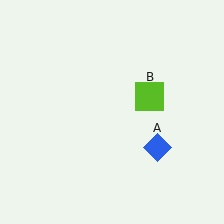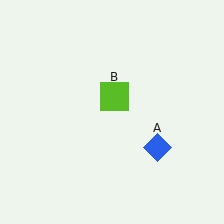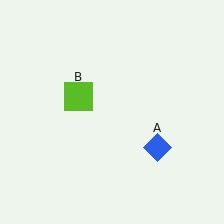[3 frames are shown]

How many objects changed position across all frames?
1 object changed position: lime square (object B).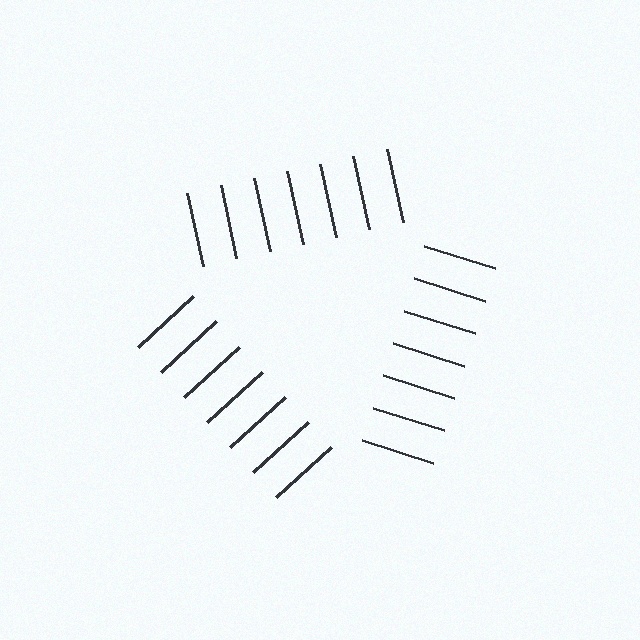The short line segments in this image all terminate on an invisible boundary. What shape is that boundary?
An illusory triangle — the line segments terminate on its edges but no continuous stroke is drawn.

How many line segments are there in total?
21 — 7 along each of the 3 edges.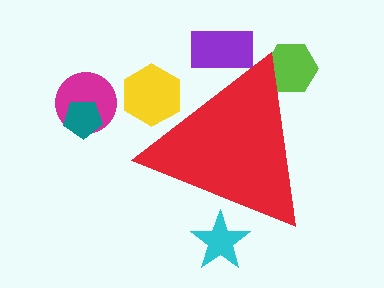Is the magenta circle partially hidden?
No, the magenta circle is fully visible.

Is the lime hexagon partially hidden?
Yes, the lime hexagon is partially hidden behind the red triangle.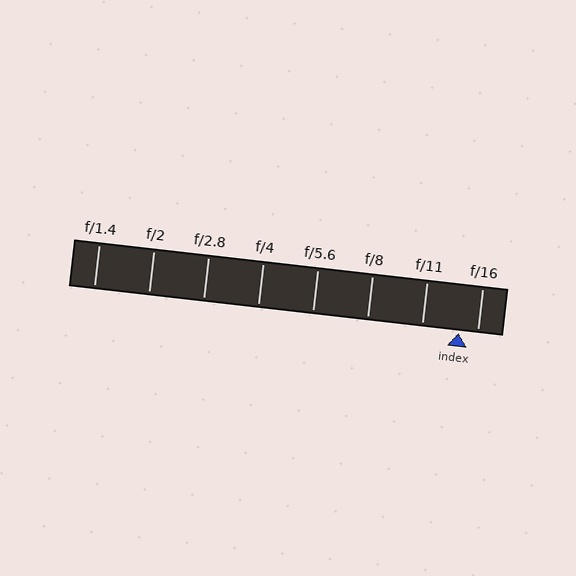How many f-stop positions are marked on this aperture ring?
There are 8 f-stop positions marked.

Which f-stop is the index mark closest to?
The index mark is closest to f/16.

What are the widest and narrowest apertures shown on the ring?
The widest aperture shown is f/1.4 and the narrowest is f/16.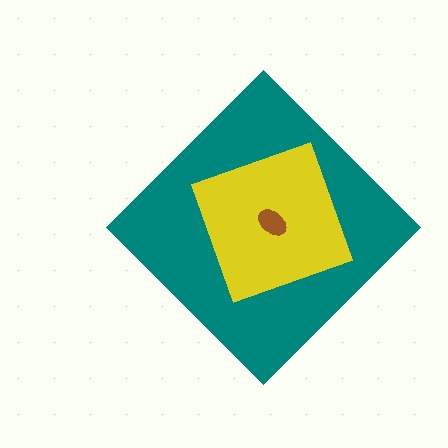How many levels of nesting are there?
3.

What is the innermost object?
The brown ellipse.